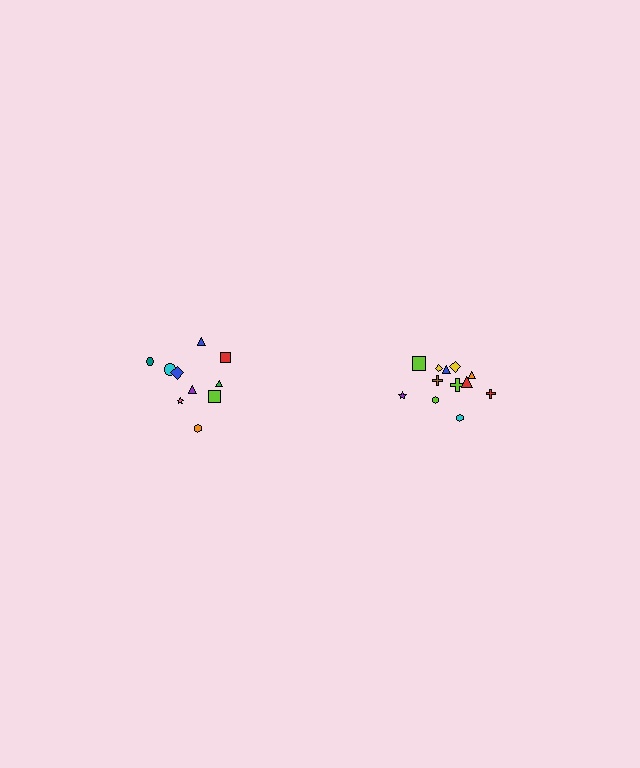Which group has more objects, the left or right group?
The right group.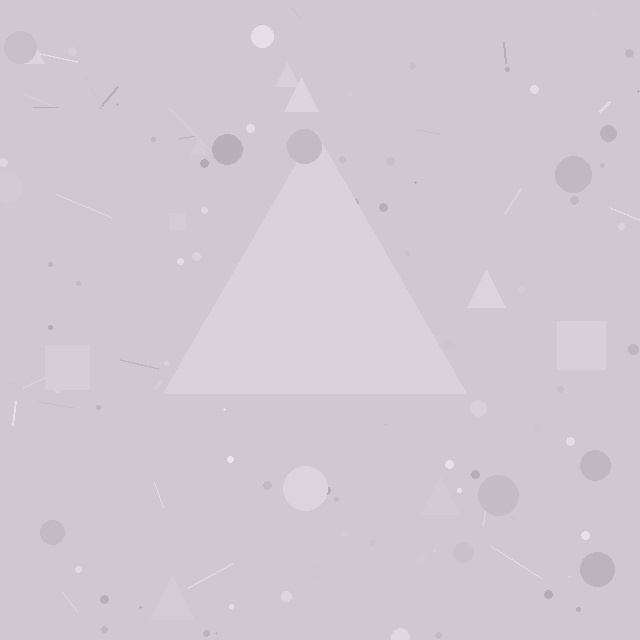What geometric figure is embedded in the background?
A triangle is embedded in the background.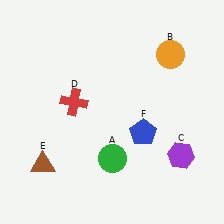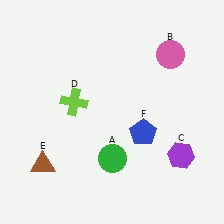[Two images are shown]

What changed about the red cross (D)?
In Image 1, D is red. In Image 2, it changed to lime.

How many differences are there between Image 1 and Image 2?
There are 2 differences between the two images.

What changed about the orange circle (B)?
In Image 1, B is orange. In Image 2, it changed to pink.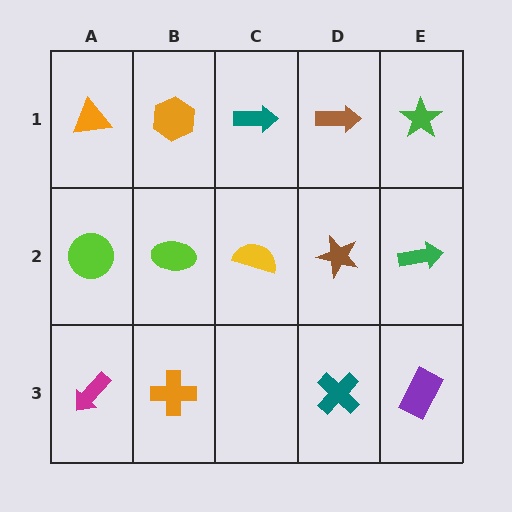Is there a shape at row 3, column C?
No, that cell is empty.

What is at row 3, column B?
An orange cross.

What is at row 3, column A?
A magenta arrow.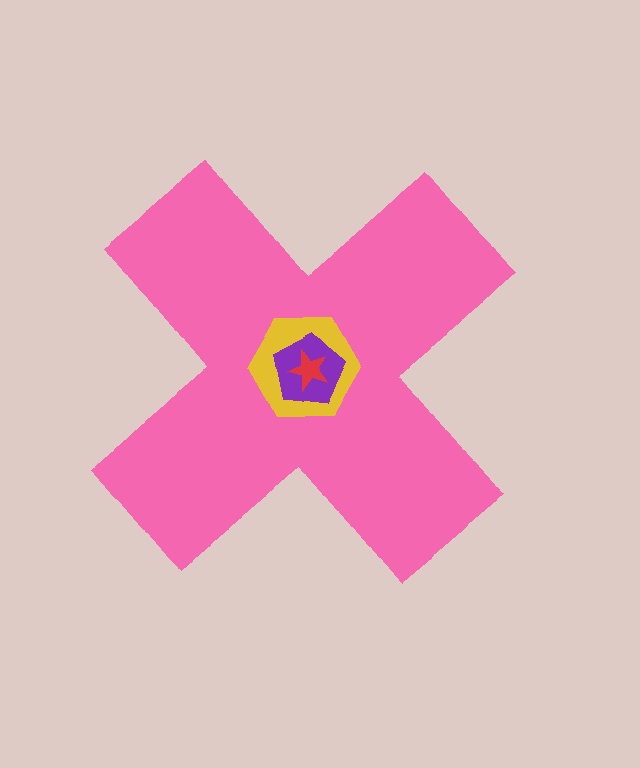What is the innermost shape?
The red star.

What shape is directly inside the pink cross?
The yellow hexagon.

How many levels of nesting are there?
4.